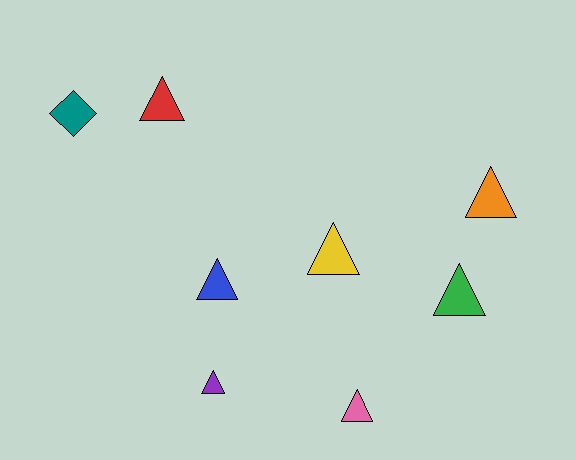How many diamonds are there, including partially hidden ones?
There is 1 diamond.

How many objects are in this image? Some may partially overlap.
There are 8 objects.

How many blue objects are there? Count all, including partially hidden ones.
There is 1 blue object.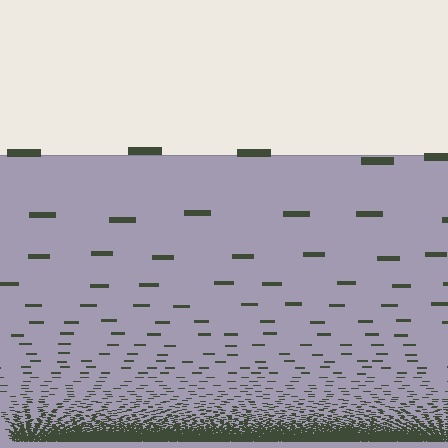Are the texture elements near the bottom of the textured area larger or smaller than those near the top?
Smaller. The gradient is inverted — elements near the bottom are smaller and denser.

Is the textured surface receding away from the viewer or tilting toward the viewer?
The surface appears to tilt toward the viewer. Texture elements get larger and sparser toward the top.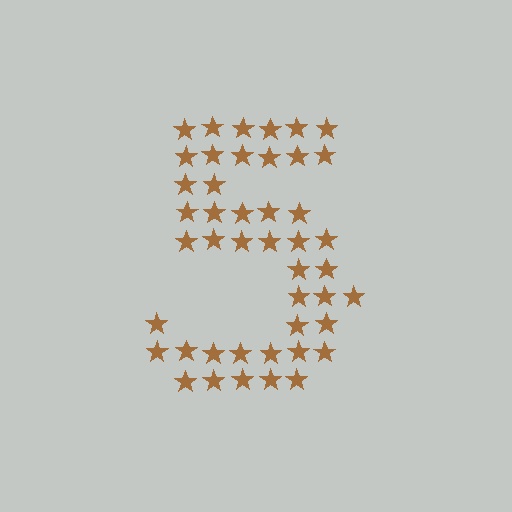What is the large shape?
The large shape is the digit 5.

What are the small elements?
The small elements are stars.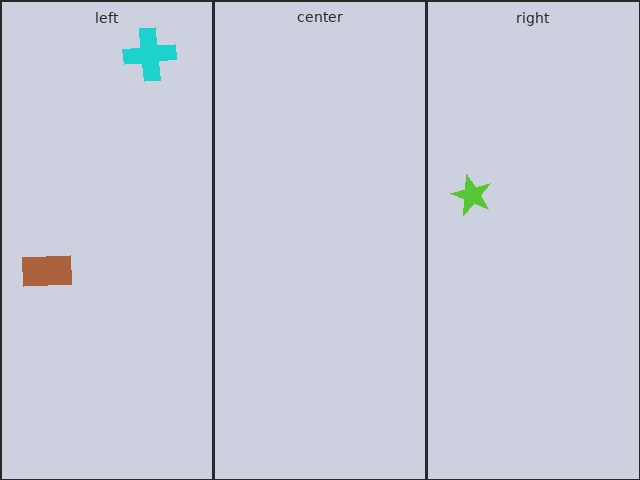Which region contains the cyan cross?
The left region.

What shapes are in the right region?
The lime star.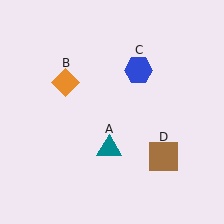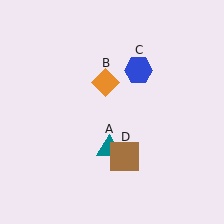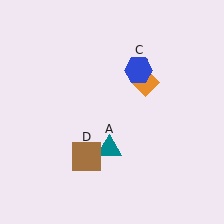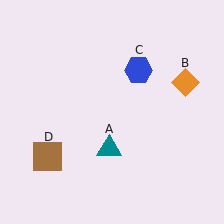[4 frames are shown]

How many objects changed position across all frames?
2 objects changed position: orange diamond (object B), brown square (object D).